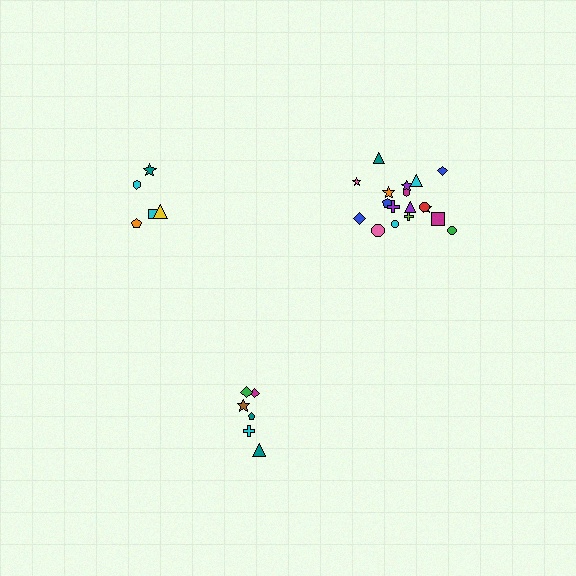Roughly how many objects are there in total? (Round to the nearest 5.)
Roughly 30 objects in total.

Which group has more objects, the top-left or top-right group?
The top-right group.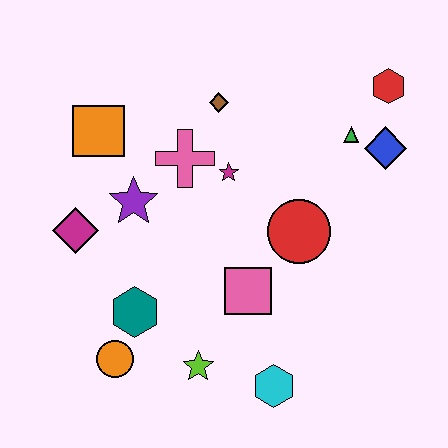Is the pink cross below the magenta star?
No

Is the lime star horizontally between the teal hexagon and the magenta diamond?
No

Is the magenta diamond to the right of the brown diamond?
No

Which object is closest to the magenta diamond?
The purple star is closest to the magenta diamond.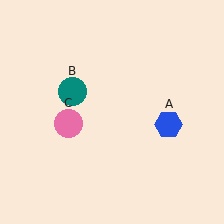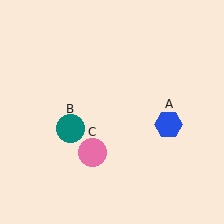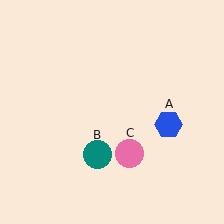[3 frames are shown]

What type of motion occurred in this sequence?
The teal circle (object B), pink circle (object C) rotated counterclockwise around the center of the scene.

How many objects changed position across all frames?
2 objects changed position: teal circle (object B), pink circle (object C).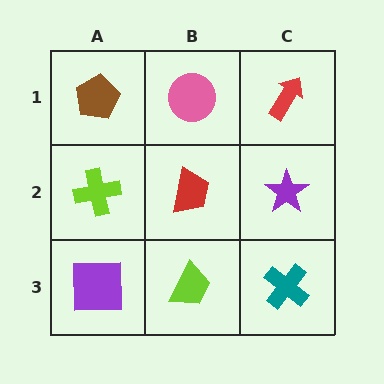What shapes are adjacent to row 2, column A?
A brown pentagon (row 1, column A), a purple square (row 3, column A), a red trapezoid (row 2, column B).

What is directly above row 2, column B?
A pink circle.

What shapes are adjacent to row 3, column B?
A red trapezoid (row 2, column B), a purple square (row 3, column A), a teal cross (row 3, column C).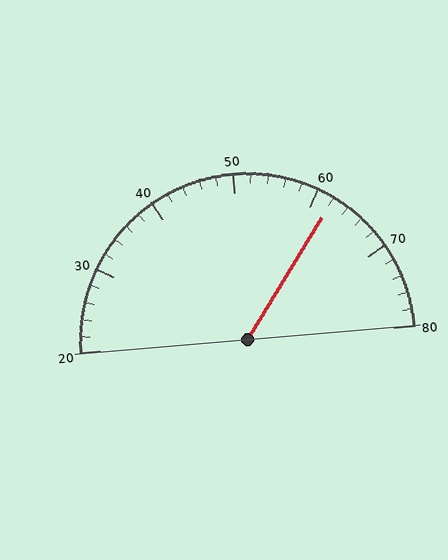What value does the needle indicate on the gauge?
The needle indicates approximately 62.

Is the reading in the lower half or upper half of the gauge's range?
The reading is in the upper half of the range (20 to 80).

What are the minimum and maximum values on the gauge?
The gauge ranges from 20 to 80.